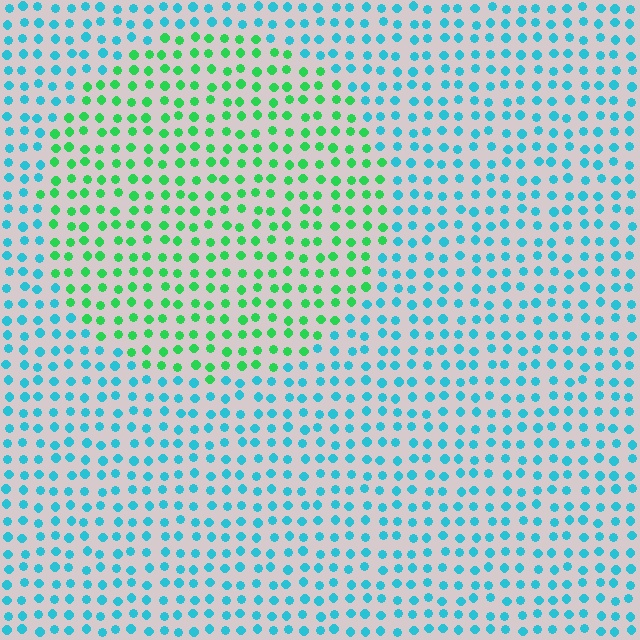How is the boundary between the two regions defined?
The boundary is defined purely by a slight shift in hue (about 53 degrees). Spacing, size, and orientation are identical on both sides.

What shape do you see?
I see a circle.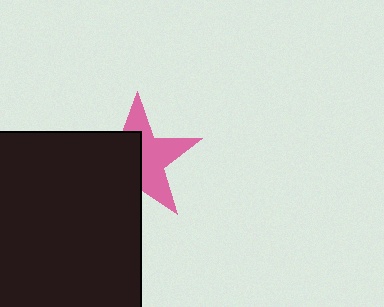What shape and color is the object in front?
The object in front is a black square.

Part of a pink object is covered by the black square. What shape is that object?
It is a star.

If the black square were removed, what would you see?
You would see the complete pink star.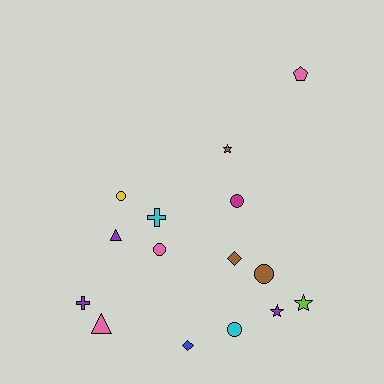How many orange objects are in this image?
There are no orange objects.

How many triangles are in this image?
There are 2 triangles.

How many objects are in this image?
There are 15 objects.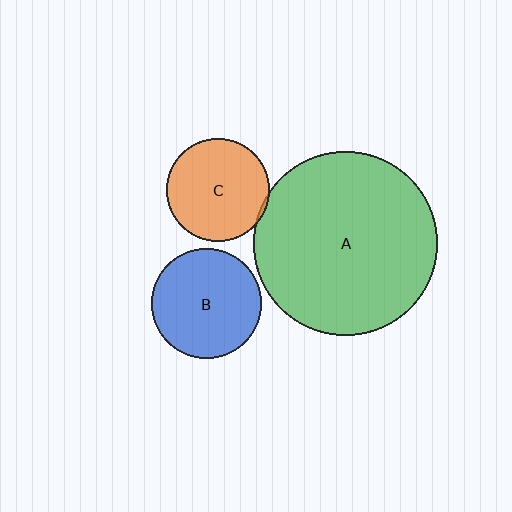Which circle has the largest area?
Circle A (green).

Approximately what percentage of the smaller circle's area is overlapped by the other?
Approximately 5%.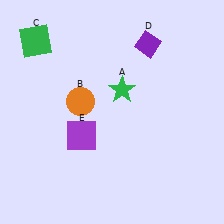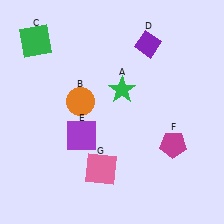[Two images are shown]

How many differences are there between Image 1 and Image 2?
There are 2 differences between the two images.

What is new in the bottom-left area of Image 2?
A pink square (G) was added in the bottom-left area of Image 2.